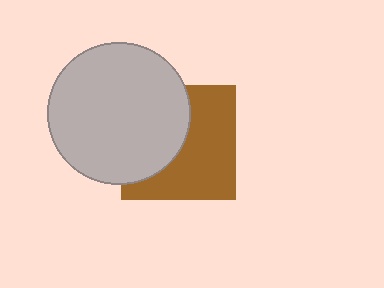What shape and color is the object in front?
The object in front is a light gray circle.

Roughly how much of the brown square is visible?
About half of it is visible (roughly 56%).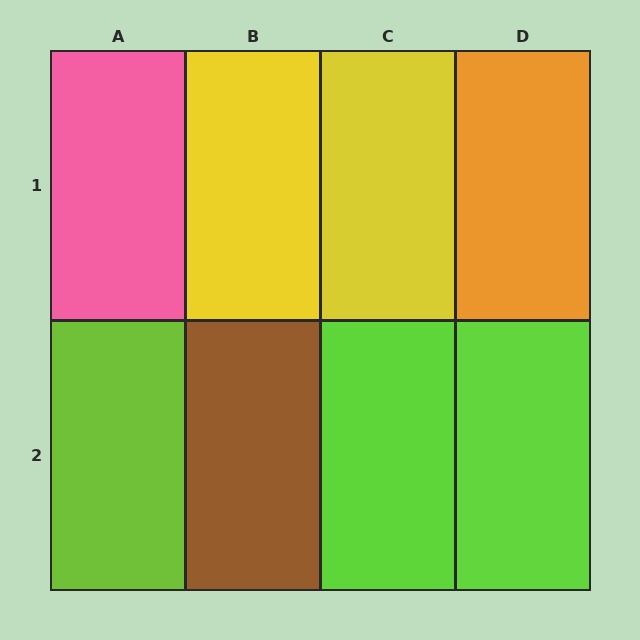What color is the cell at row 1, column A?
Pink.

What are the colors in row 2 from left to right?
Lime, brown, lime, lime.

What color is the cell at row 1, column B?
Yellow.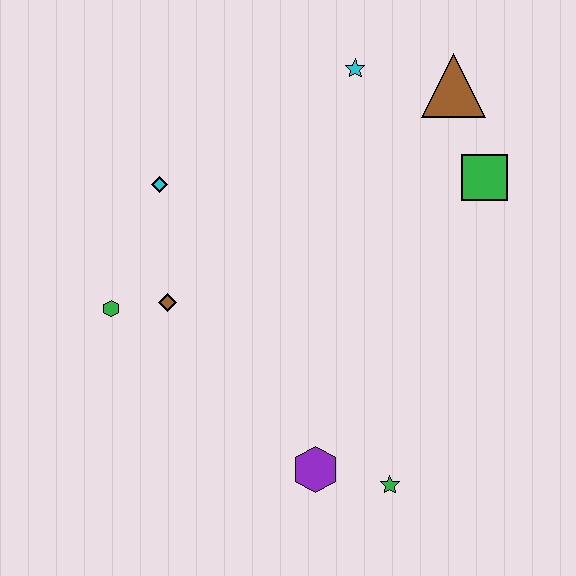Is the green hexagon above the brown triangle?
No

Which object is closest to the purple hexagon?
The green star is closest to the purple hexagon.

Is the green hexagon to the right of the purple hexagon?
No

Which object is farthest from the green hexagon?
The brown triangle is farthest from the green hexagon.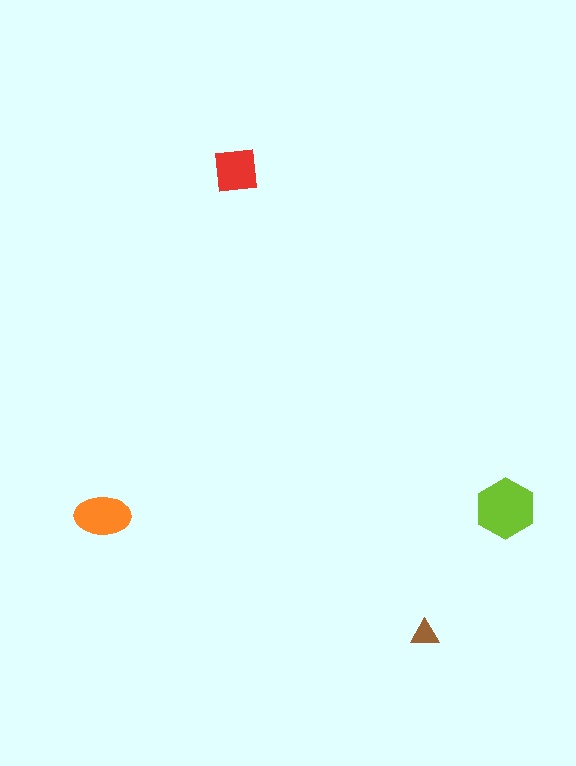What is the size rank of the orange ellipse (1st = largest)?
2nd.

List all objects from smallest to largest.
The brown triangle, the red square, the orange ellipse, the lime hexagon.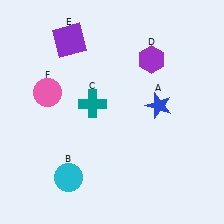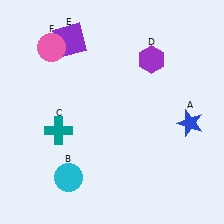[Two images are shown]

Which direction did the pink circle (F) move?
The pink circle (F) moved up.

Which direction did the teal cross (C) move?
The teal cross (C) moved left.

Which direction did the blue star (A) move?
The blue star (A) moved right.